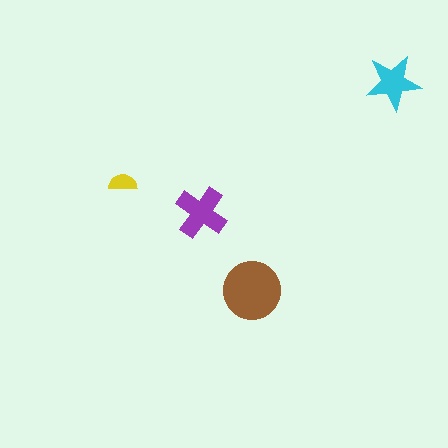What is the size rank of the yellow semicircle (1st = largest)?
4th.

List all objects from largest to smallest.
The brown circle, the purple cross, the cyan star, the yellow semicircle.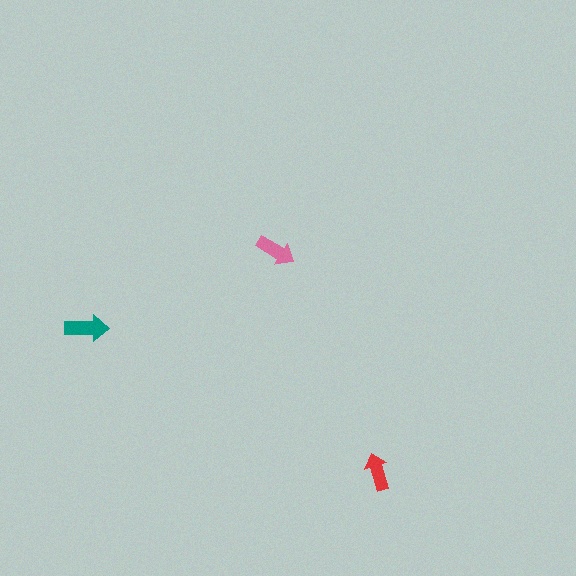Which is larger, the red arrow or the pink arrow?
The pink one.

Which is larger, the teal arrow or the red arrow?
The teal one.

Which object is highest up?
The pink arrow is topmost.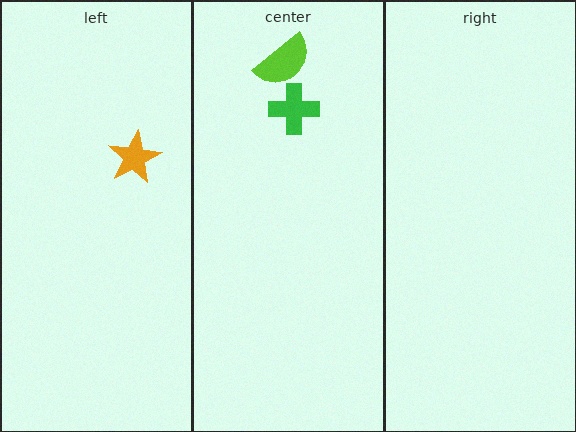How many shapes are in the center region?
2.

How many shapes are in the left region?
1.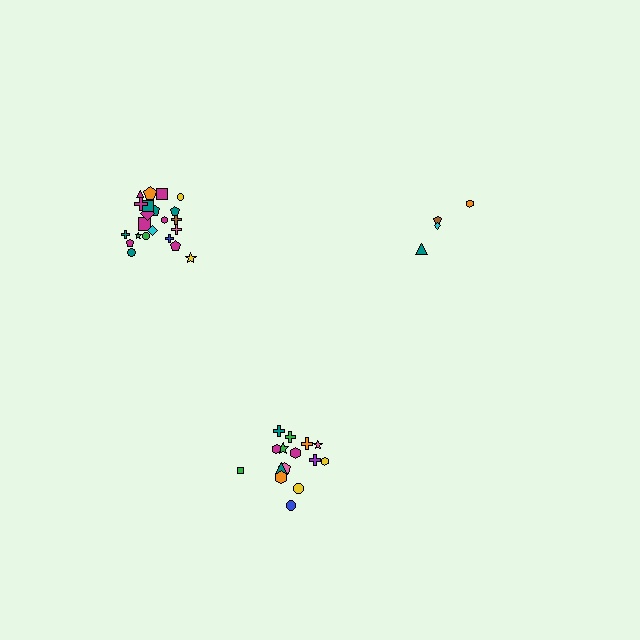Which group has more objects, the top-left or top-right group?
The top-left group.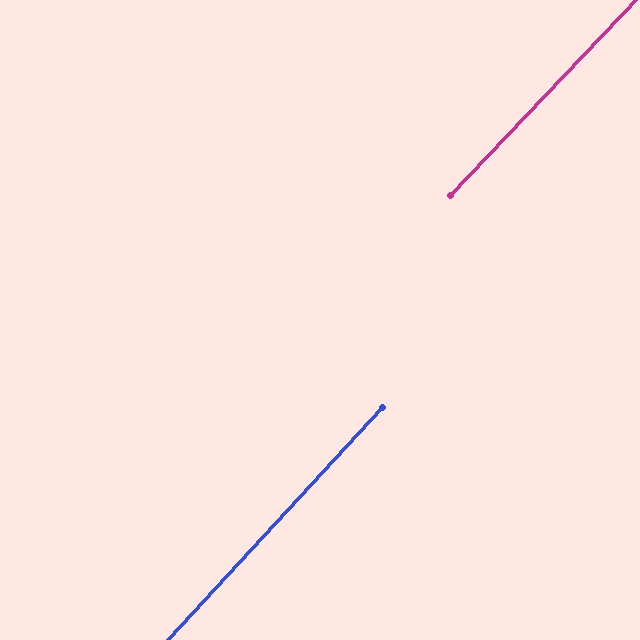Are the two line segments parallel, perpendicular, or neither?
Parallel — their directions differ by only 0.7°.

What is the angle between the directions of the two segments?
Approximately 1 degree.